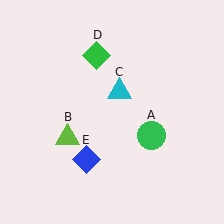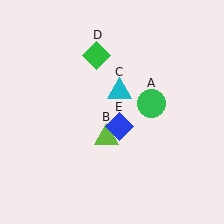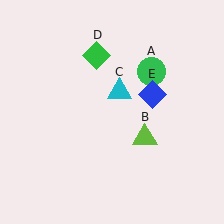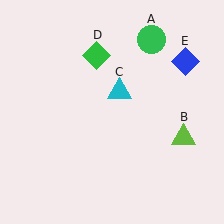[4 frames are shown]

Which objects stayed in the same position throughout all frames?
Cyan triangle (object C) and green diamond (object D) remained stationary.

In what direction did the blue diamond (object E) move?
The blue diamond (object E) moved up and to the right.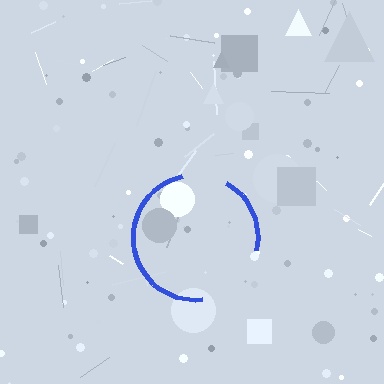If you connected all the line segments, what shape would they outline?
They would outline a circle.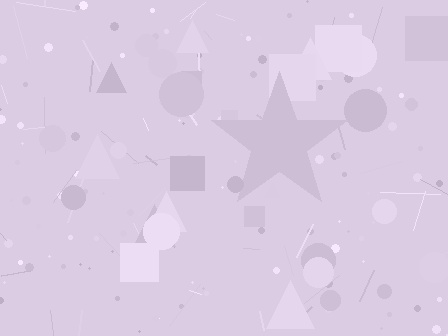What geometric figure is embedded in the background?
A star is embedded in the background.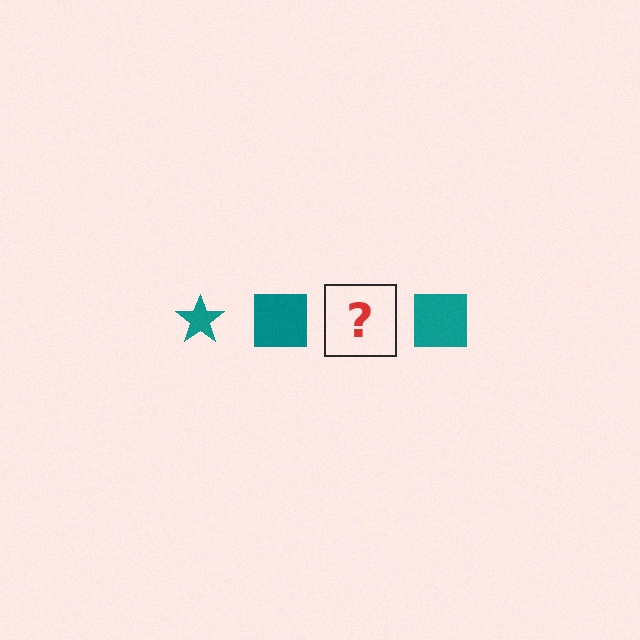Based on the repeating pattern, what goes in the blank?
The blank should be a teal star.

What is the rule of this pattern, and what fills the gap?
The rule is that the pattern cycles through star, square shapes in teal. The gap should be filled with a teal star.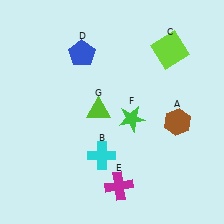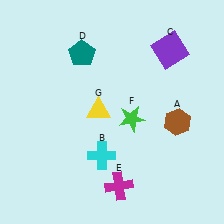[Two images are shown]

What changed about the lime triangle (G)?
In Image 1, G is lime. In Image 2, it changed to yellow.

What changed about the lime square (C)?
In Image 1, C is lime. In Image 2, it changed to purple.